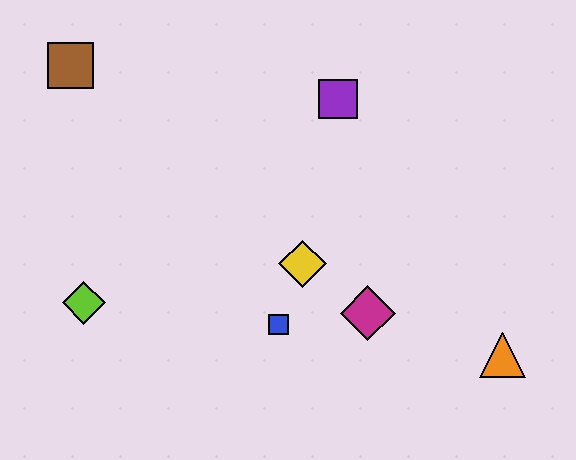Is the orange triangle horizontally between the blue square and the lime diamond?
No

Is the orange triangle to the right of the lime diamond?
Yes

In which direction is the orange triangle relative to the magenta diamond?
The orange triangle is to the right of the magenta diamond.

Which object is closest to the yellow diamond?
The blue square is closest to the yellow diamond.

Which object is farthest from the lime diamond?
The orange triangle is farthest from the lime diamond.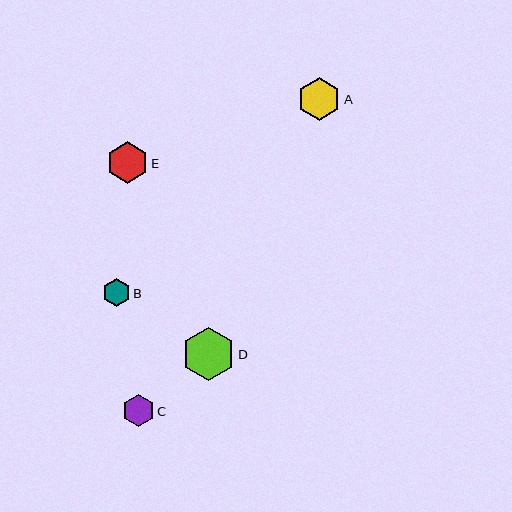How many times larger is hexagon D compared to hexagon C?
Hexagon D is approximately 1.7 times the size of hexagon C.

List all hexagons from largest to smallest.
From largest to smallest: D, A, E, C, B.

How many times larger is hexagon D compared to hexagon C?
Hexagon D is approximately 1.7 times the size of hexagon C.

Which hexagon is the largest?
Hexagon D is the largest with a size of approximately 53 pixels.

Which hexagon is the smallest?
Hexagon B is the smallest with a size of approximately 28 pixels.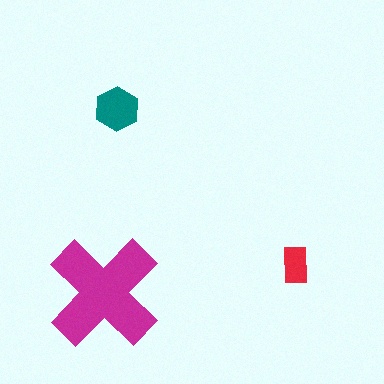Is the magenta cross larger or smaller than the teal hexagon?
Larger.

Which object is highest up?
The teal hexagon is topmost.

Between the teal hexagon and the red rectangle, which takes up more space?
The teal hexagon.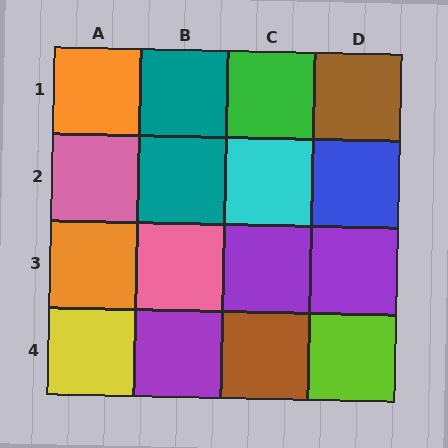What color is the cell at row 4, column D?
Lime.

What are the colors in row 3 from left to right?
Orange, pink, purple, purple.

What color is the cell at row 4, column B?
Purple.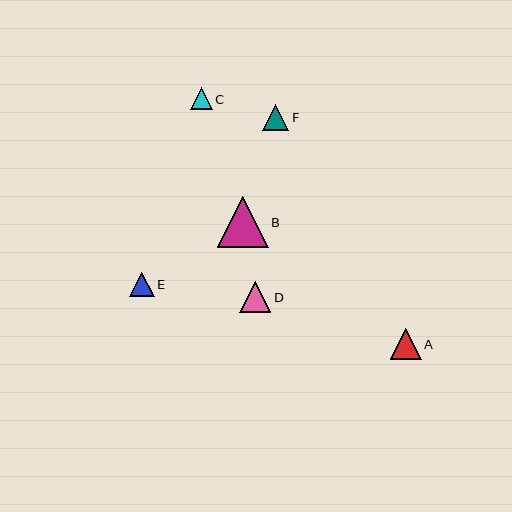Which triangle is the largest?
Triangle B is the largest with a size of approximately 51 pixels.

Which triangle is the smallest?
Triangle C is the smallest with a size of approximately 22 pixels.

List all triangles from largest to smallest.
From largest to smallest: B, D, A, F, E, C.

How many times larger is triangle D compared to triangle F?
Triangle D is approximately 1.2 times the size of triangle F.